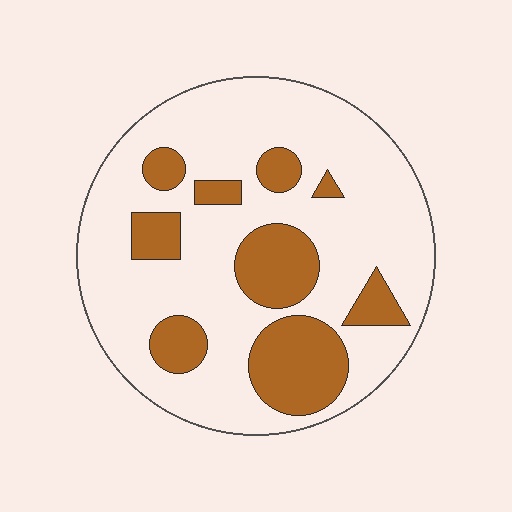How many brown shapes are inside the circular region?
9.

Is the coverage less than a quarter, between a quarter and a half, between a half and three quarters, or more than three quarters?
Between a quarter and a half.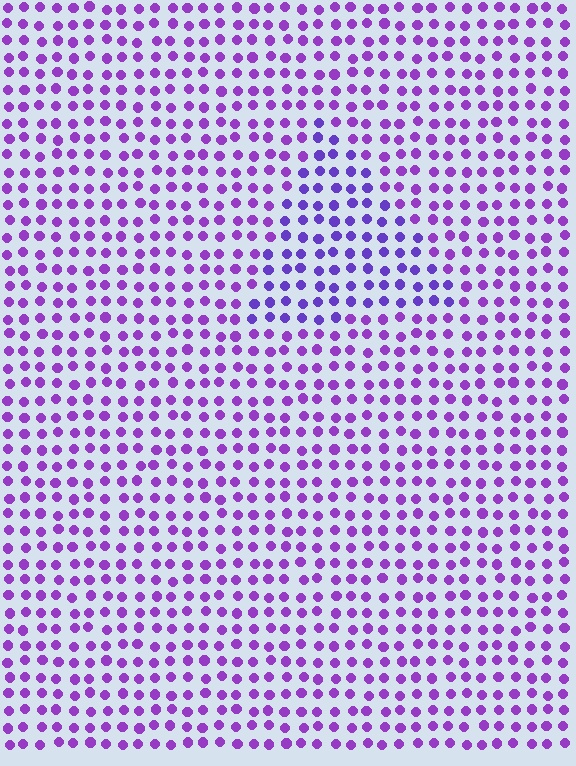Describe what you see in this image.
The image is filled with small purple elements in a uniform arrangement. A triangle-shaped region is visible where the elements are tinted to a slightly different hue, forming a subtle color boundary.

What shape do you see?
I see a triangle.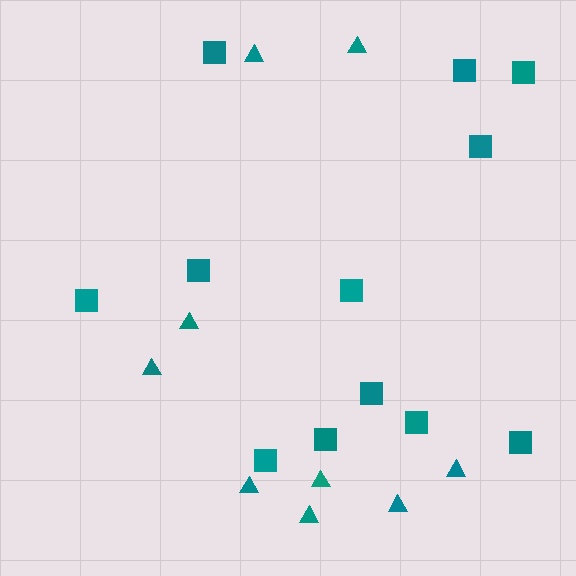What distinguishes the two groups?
There are 2 groups: one group of squares (12) and one group of triangles (9).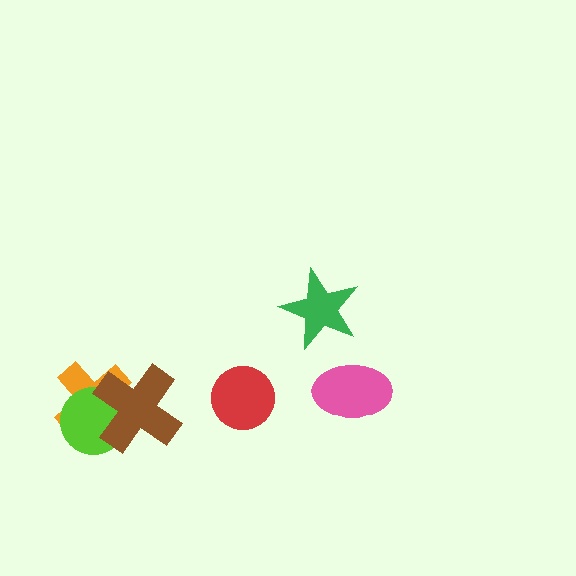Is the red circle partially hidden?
No, no other shape covers it.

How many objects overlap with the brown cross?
2 objects overlap with the brown cross.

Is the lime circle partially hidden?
Yes, it is partially covered by another shape.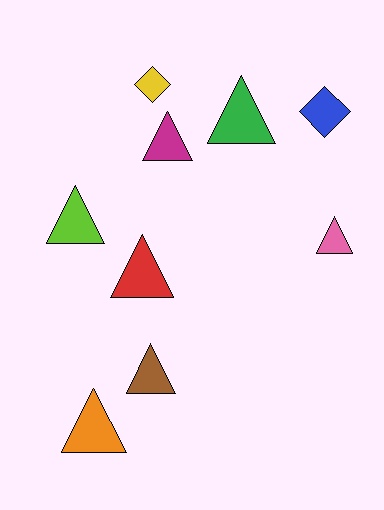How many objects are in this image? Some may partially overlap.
There are 9 objects.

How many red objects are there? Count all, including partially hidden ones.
There is 1 red object.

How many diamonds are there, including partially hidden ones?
There are 2 diamonds.